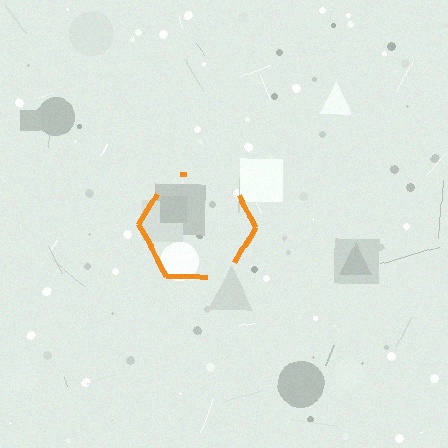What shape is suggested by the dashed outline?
The dashed outline suggests a hexagon.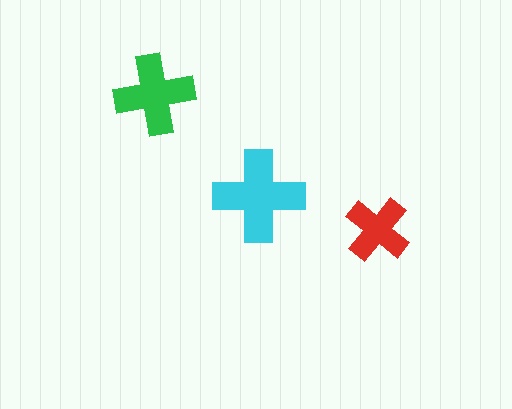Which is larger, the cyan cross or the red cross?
The cyan one.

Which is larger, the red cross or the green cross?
The green one.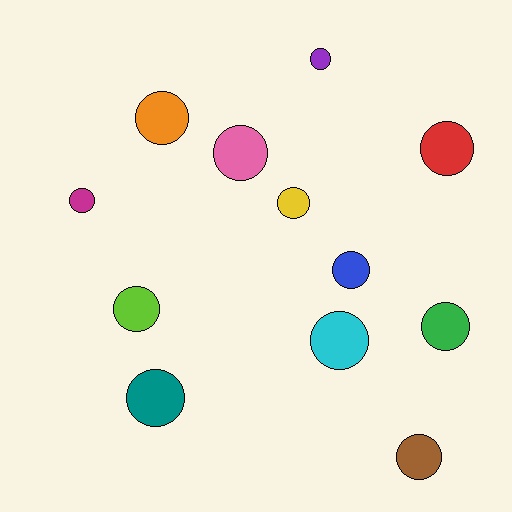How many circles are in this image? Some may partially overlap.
There are 12 circles.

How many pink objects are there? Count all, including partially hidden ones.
There is 1 pink object.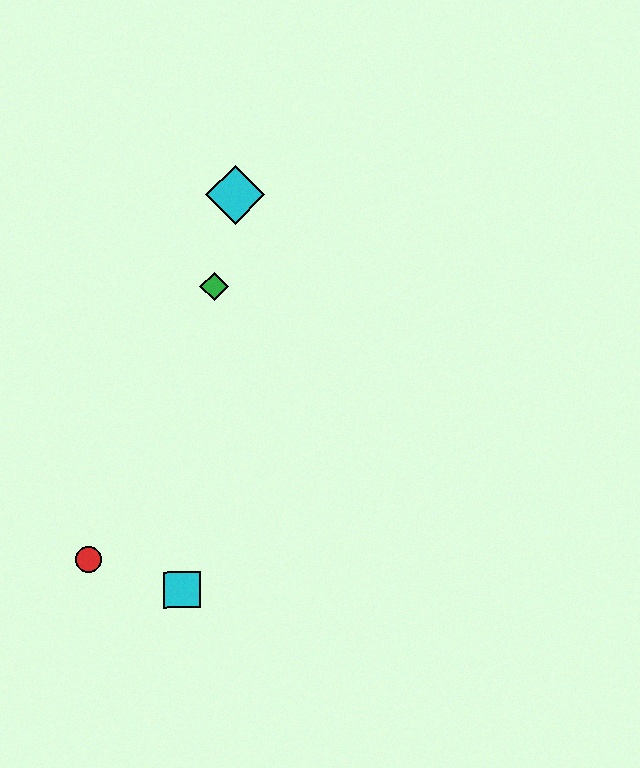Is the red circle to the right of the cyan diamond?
No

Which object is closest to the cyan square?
The red circle is closest to the cyan square.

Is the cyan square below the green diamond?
Yes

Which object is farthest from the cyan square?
The cyan diamond is farthest from the cyan square.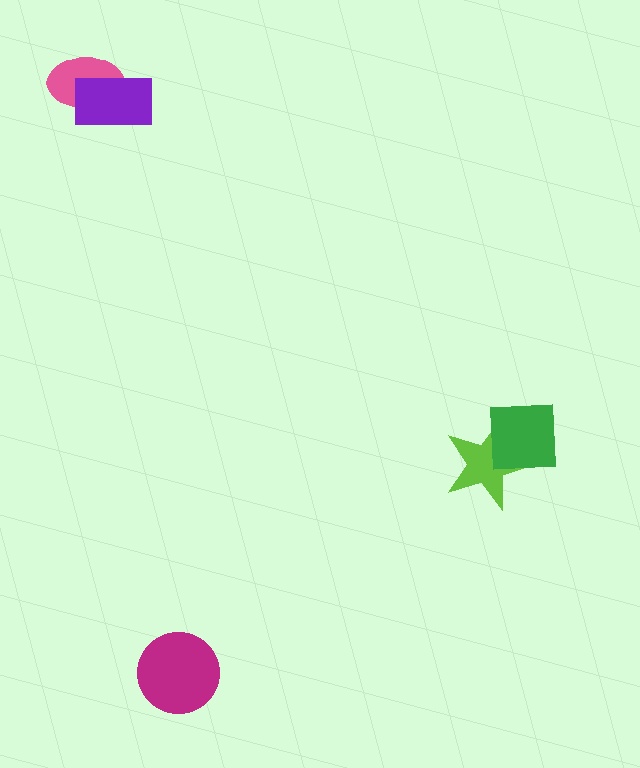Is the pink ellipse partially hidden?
Yes, it is partially covered by another shape.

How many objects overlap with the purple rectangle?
1 object overlaps with the purple rectangle.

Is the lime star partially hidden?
Yes, it is partially covered by another shape.